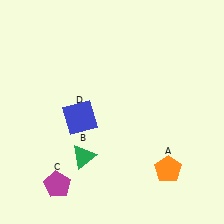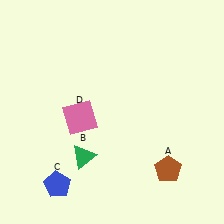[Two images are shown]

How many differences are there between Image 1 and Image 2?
There are 3 differences between the two images.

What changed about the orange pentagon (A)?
In Image 1, A is orange. In Image 2, it changed to brown.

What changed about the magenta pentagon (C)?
In Image 1, C is magenta. In Image 2, it changed to blue.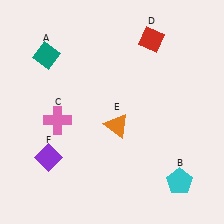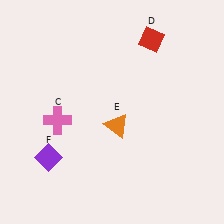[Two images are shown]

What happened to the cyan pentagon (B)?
The cyan pentagon (B) was removed in Image 2. It was in the bottom-right area of Image 1.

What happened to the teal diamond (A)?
The teal diamond (A) was removed in Image 2. It was in the top-left area of Image 1.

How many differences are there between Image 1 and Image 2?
There are 2 differences between the two images.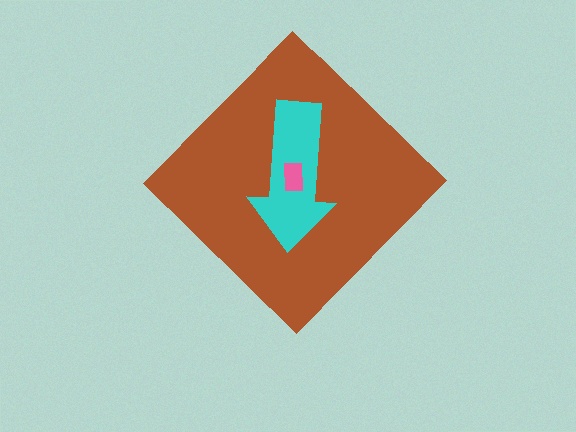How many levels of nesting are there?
3.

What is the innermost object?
The pink rectangle.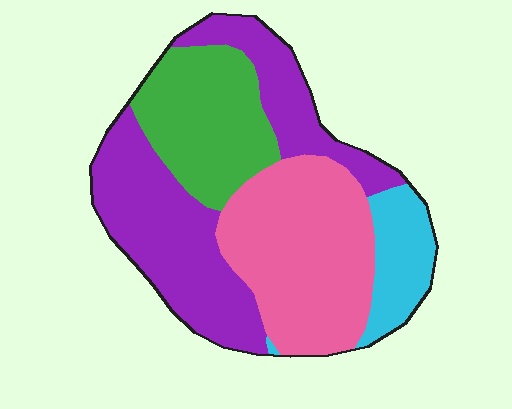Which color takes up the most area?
Purple, at roughly 40%.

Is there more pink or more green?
Pink.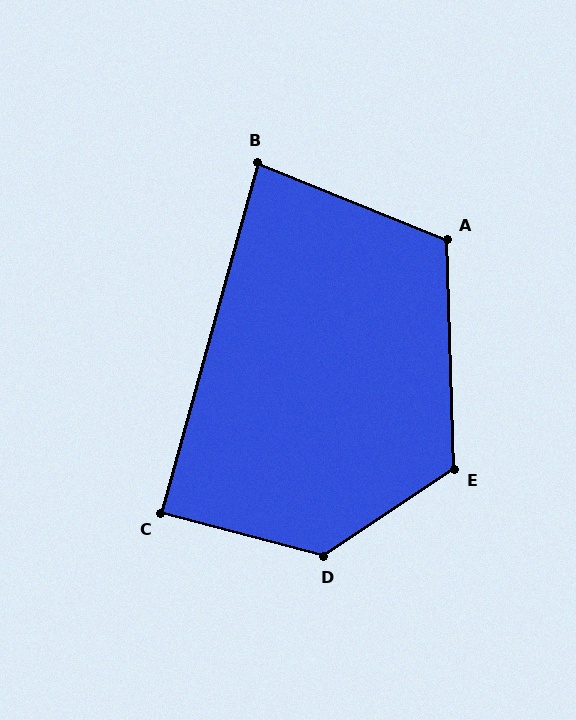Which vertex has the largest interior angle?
D, at approximately 132 degrees.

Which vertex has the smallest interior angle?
B, at approximately 83 degrees.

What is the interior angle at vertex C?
Approximately 89 degrees (approximately right).